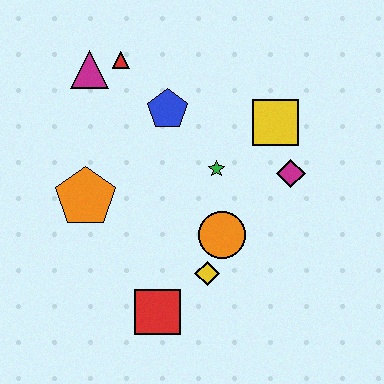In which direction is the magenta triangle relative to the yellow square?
The magenta triangle is to the left of the yellow square.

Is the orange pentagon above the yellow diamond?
Yes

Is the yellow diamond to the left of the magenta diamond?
Yes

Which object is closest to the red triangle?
The magenta triangle is closest to the red triangle.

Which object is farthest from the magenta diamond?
The magenta triangle is farthest from the magenta diamond.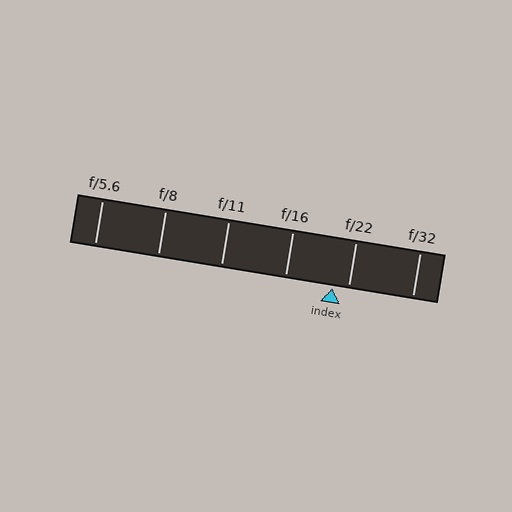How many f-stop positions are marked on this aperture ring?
There are 6 f-stop positions marked.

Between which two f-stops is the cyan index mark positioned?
The index mark is between f/16 and f/22.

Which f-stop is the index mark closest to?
The index mark is closest to f/22.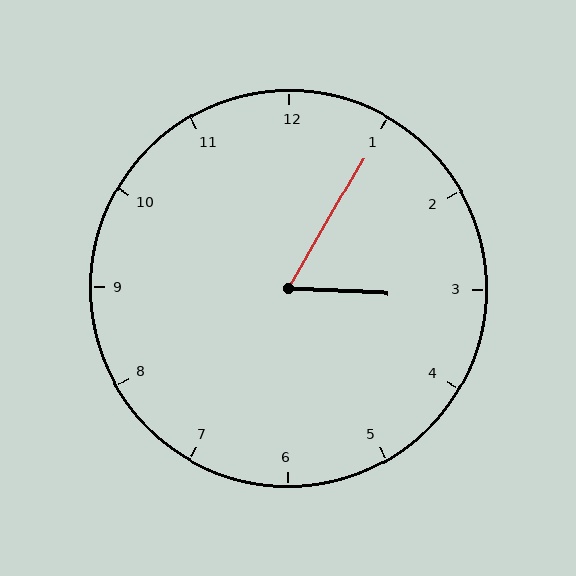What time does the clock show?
3:05.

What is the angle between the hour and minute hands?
Approximately 62 degrees.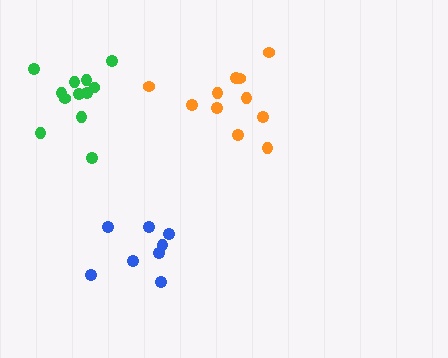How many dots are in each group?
Group 1: 11 dots, Group 2: 8 dots, Group 3: 12 dots (31 total).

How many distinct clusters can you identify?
There are 3 distinct clusters.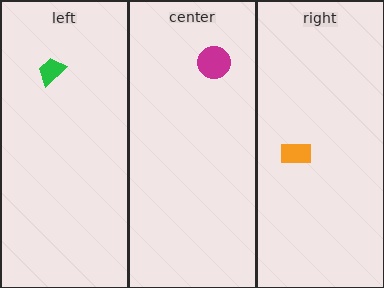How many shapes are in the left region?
1.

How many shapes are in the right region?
1.